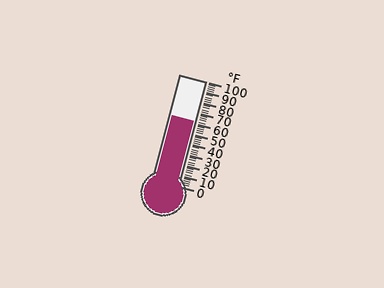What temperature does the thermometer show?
The thermometer shows approximately 62°F.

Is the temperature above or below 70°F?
The temperature is below 70°F.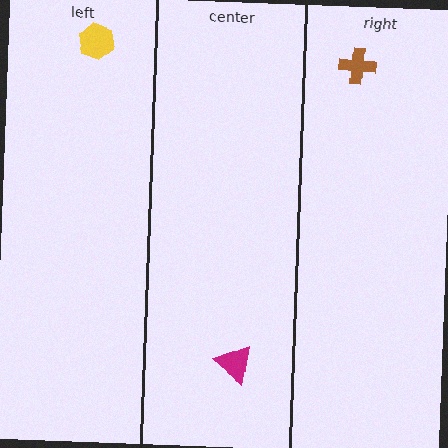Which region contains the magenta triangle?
The center region.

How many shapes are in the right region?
1.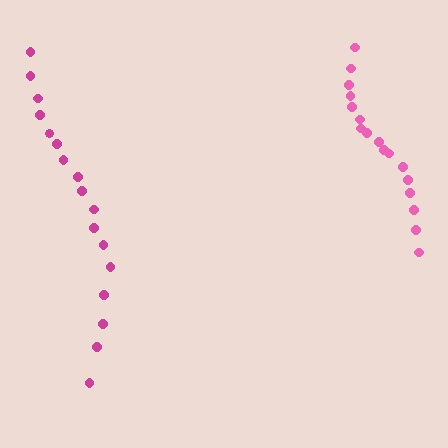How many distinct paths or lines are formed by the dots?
There are 2 distinct paths.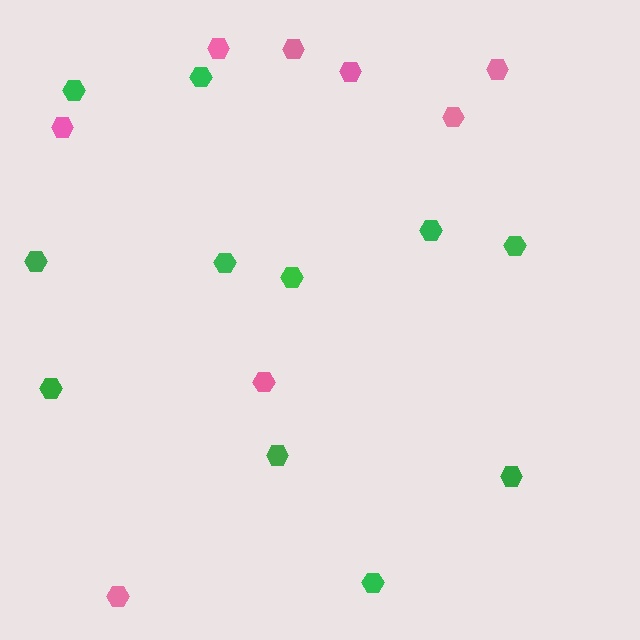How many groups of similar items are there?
There are 2 groups: one group of green hexagons (11) and one group of pink hexagons (8).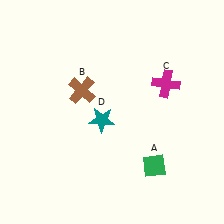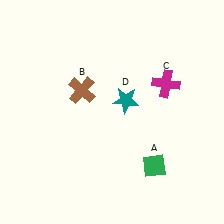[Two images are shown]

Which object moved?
The teal star (D) moved right.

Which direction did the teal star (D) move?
The teal star (D) moved right.